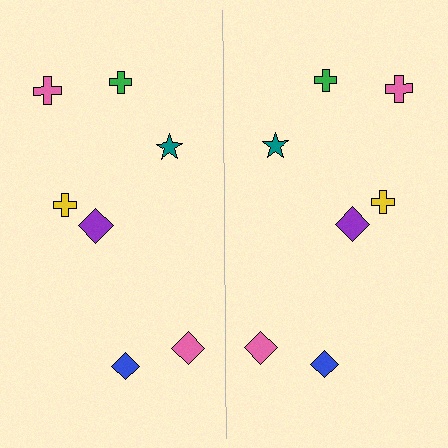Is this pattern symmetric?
Yes, this pattern has bilateral (reflection) symmetry.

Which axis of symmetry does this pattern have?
The pattern has a vertical axis of symmetry running through the center of the image.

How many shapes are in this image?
There are 14 shapes in this image.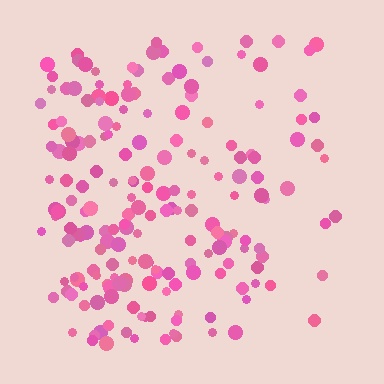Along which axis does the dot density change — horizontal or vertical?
Horizontal.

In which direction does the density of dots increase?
From right to left, with the left side densest.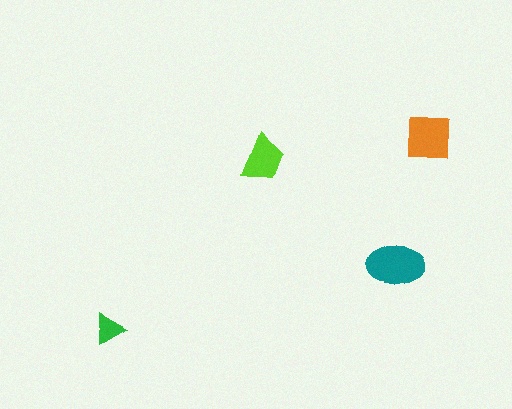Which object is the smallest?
The green triangle.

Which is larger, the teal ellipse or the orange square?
The teal ellipse.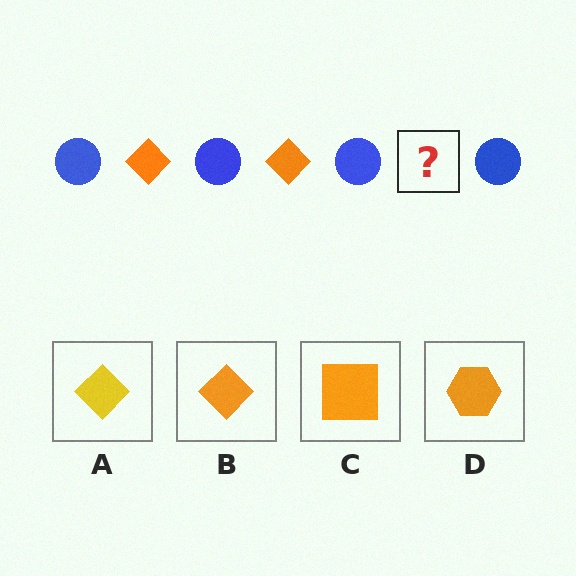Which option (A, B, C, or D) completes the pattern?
B.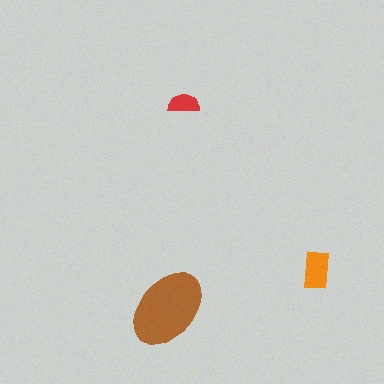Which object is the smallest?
The red semicircle.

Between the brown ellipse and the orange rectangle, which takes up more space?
The brown ellipse.